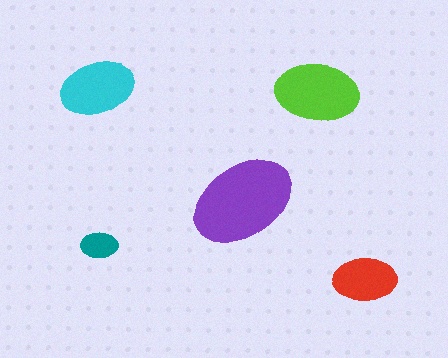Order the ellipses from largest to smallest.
the purple one, the lime one, the cyan one, the red one, the teal one.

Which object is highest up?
The cyan ellipse is topmost.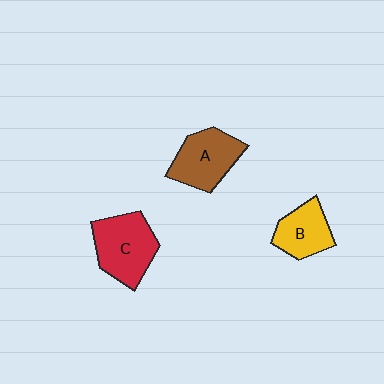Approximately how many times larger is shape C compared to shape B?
Approximately 1.4 times.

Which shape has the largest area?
Shape C (red).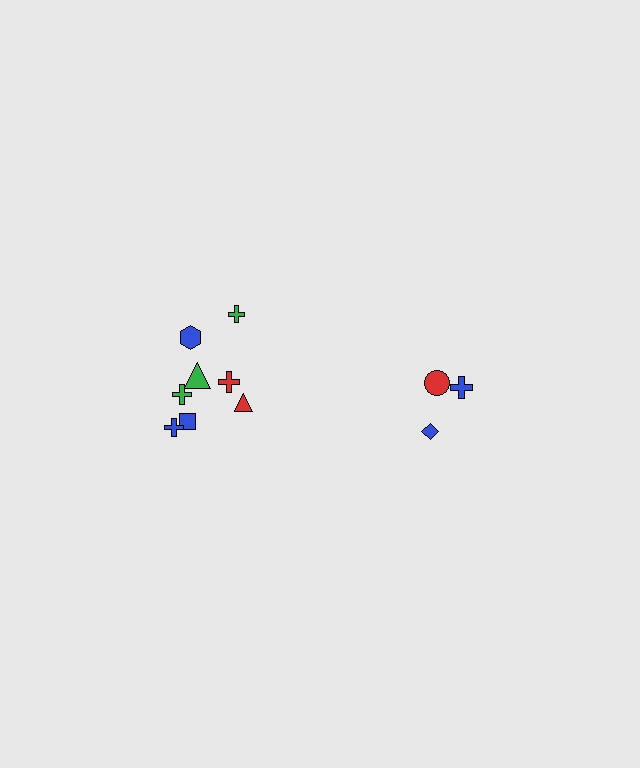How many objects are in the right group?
There are 3 objects.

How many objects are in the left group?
There are 8 objects.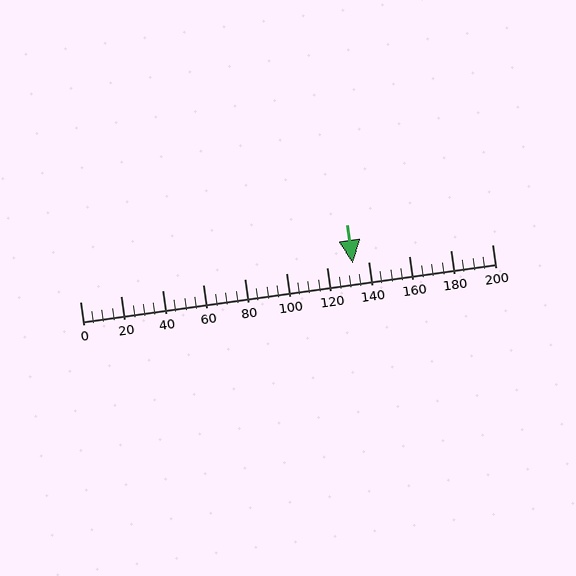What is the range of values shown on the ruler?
The ruler shows values from 0 to 200.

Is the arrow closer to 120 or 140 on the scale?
The arrow is closer to 140.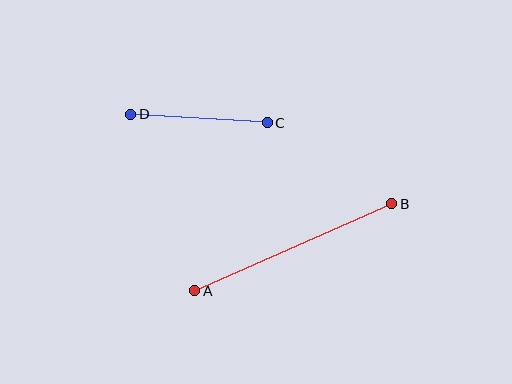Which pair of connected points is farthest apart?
Points A and B are farthest apart.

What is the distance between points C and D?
The distance is approximately 137 pixels.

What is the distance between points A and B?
The distance is approximately 215 pixels.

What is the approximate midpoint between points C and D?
The midpoint is at approximately (199, 119) pixels.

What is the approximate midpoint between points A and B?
The midpoint is at approximately (293, 247) pixels.